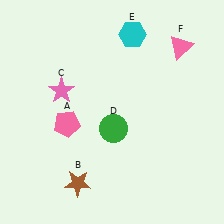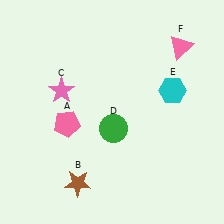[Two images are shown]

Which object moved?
The cyan hexagon (E) moved down.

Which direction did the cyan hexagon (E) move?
The cyan hexagon (E) moved down.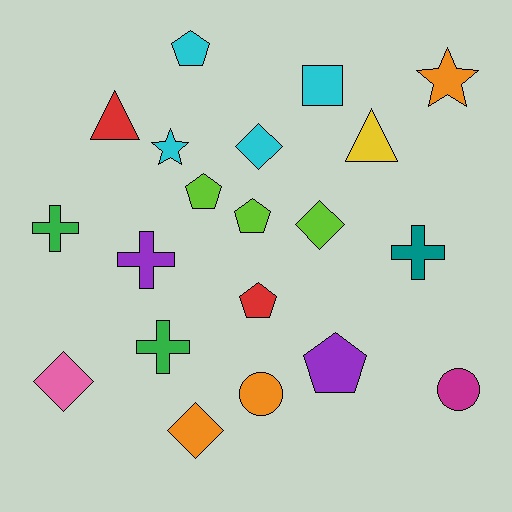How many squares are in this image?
There is 1 square.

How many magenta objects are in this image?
There is 1 magenta object.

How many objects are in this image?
There are 20 objects.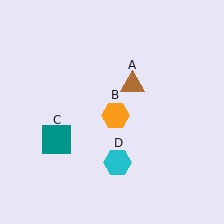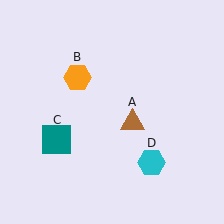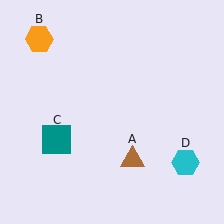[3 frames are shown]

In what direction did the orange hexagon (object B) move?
The orange hexagon (object B) moved up and to the left.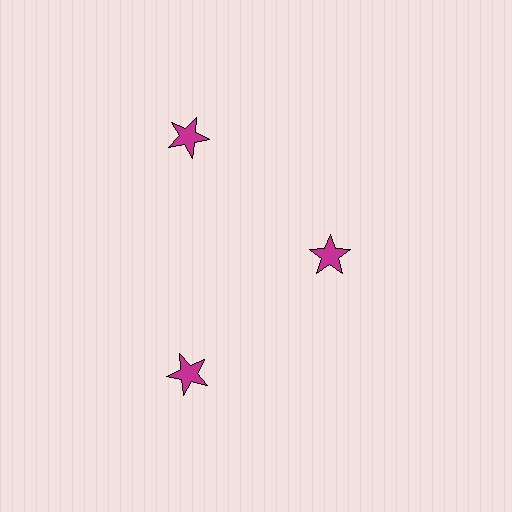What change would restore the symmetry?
The symmetry would be restored by moving it outward, back onto the ring so that all 3 stars sit at equal angles and equal distance from the center.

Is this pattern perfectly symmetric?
No. The 3 magenta stars are arranged in a ring, but one element near the 3 o'clock position is pulled inward toward the center, breaking the 3-fold rotational symmetry.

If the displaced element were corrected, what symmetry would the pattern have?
It would have 3-fold rotational symmetry — the pattern would map onto itself every 120 degrees.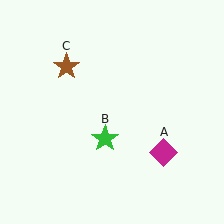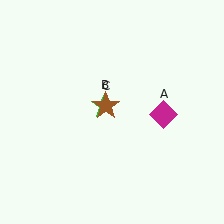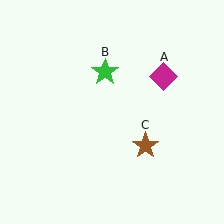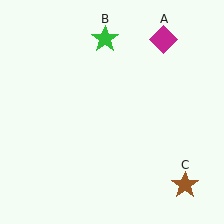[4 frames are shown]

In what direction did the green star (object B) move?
The green star (object B) moved up.